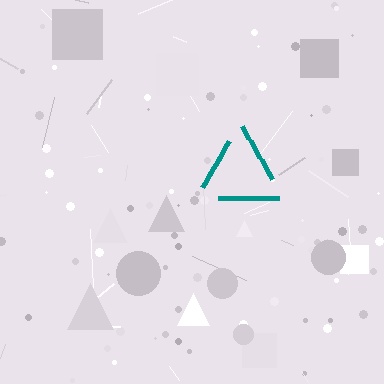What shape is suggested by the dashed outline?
The dashed outline suggests a triangle.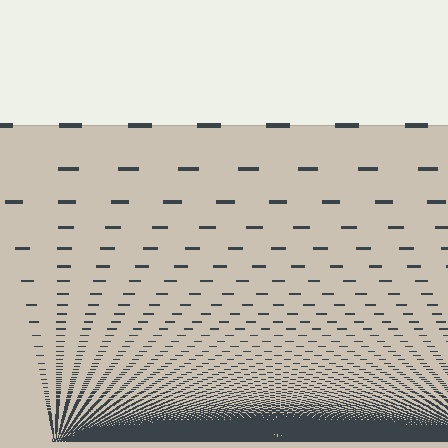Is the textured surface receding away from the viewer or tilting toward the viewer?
The surface appears to tilt toward the viewer. Texture elements get larger and sparser toward the top.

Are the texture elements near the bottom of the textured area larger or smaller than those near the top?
Smaller. The gradient is inverted — elements near the bottom are smaller and denser.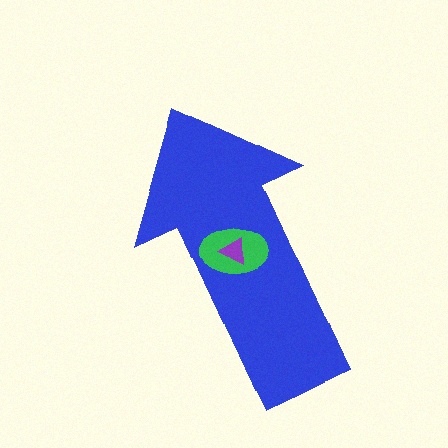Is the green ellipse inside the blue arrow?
Yes.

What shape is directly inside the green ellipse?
The purple triangle.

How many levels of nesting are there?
3.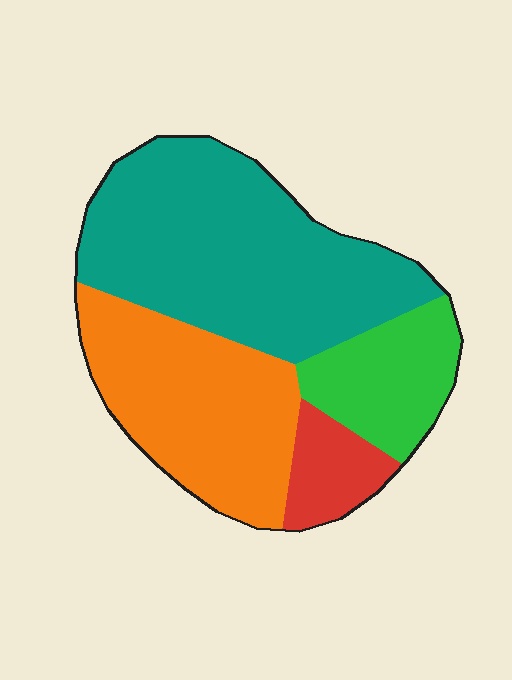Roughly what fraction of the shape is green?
Green takes up less than a sixth of the shape.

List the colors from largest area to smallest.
From largest to smallest: teal, orange, green, red.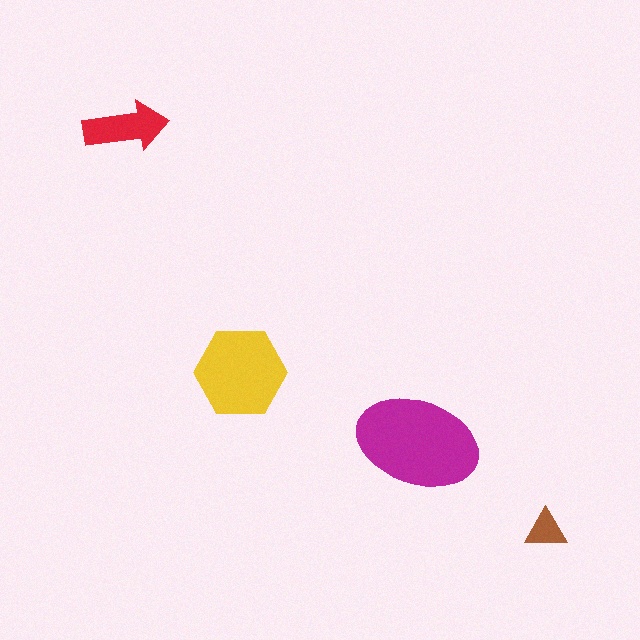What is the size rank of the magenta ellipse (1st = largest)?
1st.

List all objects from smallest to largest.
The brown triangle, the red arrow, the yellow hexagon, the magenta ellipse.